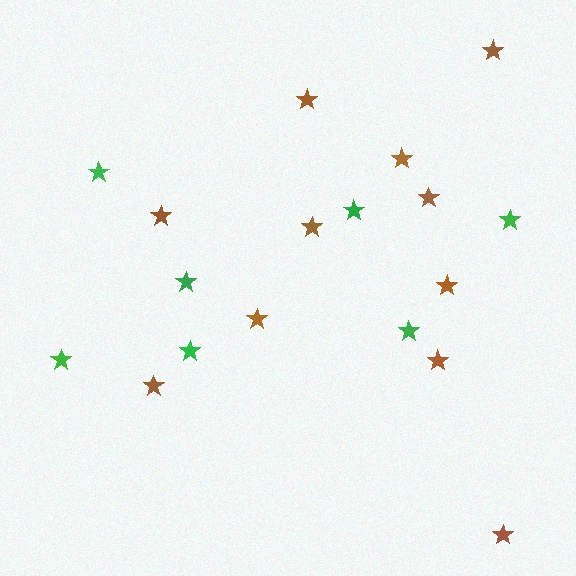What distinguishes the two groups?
There are 2 groups: one group of green stars (7) and one group of brown stars (11).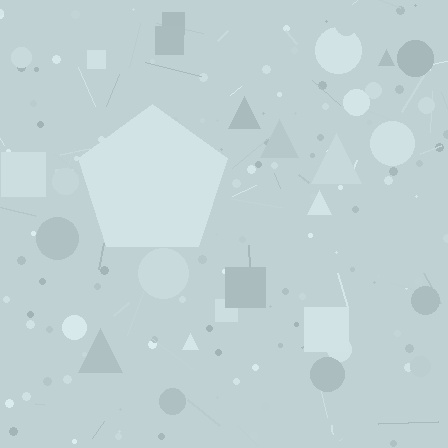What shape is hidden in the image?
A pentagon is hidden in the image.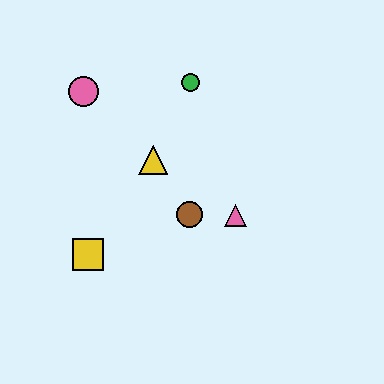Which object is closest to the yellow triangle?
The brown circle is closest to the yellow triangle.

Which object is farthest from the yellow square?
The green circle is farthest from the yellow square.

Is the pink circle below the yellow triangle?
No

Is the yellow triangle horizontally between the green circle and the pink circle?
Yes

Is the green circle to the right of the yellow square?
Yes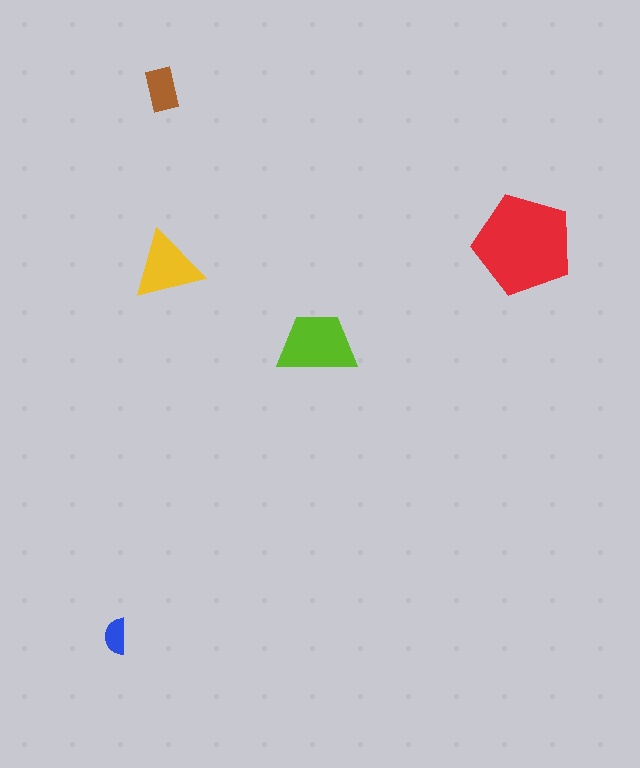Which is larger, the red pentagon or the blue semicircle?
The red pentagon.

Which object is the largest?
The red pentagon.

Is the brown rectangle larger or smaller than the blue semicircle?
Larger.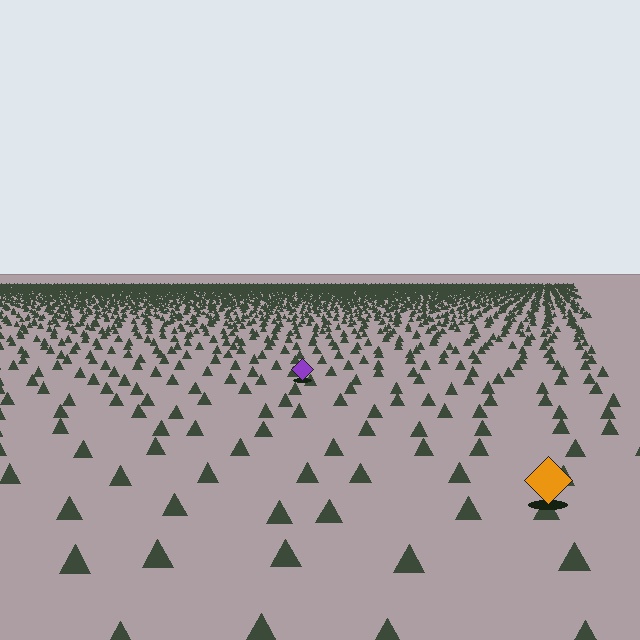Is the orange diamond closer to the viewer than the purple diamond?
Yes. The orange diamond is closer — you can tell from the texture gradient: the ground texture is coarser near it.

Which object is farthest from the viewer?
The purple diamond is farthest from the viewer. It appears smaller and the ground texture around it is denser.